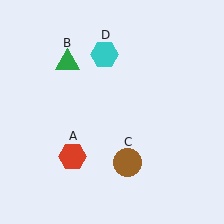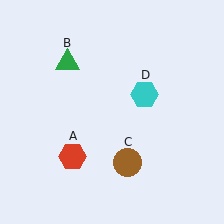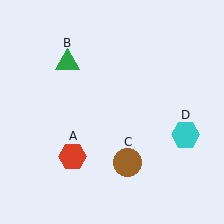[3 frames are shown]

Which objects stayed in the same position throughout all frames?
Red hexagon (object A) and green triangle (object B) and brown circle (object C) remained stationary.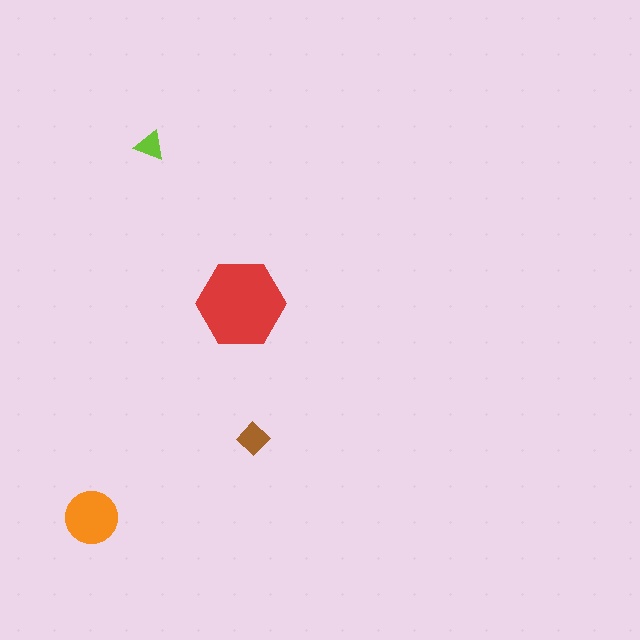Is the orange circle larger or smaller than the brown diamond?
Larger.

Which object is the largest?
The red hexagon.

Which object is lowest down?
The orange circle is bottommost.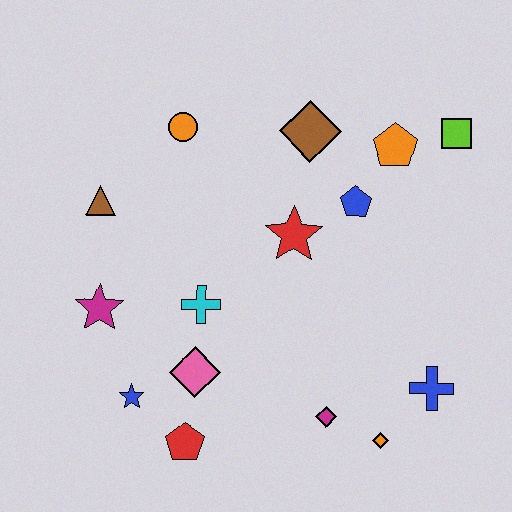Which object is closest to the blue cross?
The orange diamond is closest to the blue cross.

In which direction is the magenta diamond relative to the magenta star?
The magenta diamond is to the right of the magenta star.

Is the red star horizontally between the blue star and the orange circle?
No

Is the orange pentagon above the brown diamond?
No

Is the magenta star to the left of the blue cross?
Yes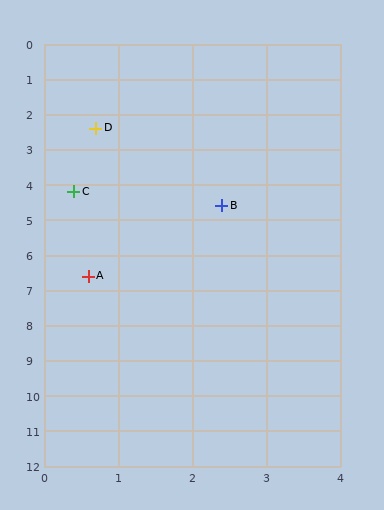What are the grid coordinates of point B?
Point B is at approximately (2.4, 4.6).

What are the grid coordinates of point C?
Point C is at approximately (0.4, 4.2).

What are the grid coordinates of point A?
Point A is at approximately (0.6, 6.6).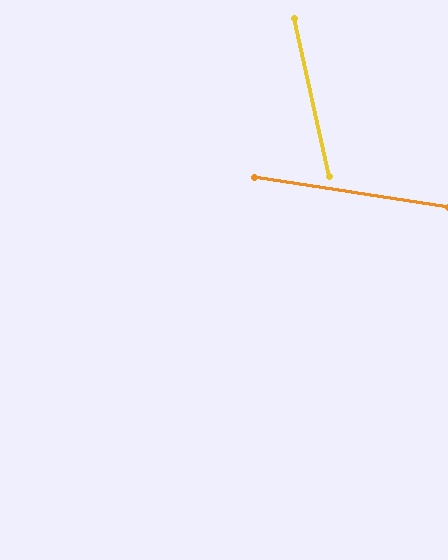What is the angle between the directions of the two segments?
Approximately 69 degrees.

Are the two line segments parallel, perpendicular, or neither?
Neither parallel nor perpendicular — they differ by about 69°.